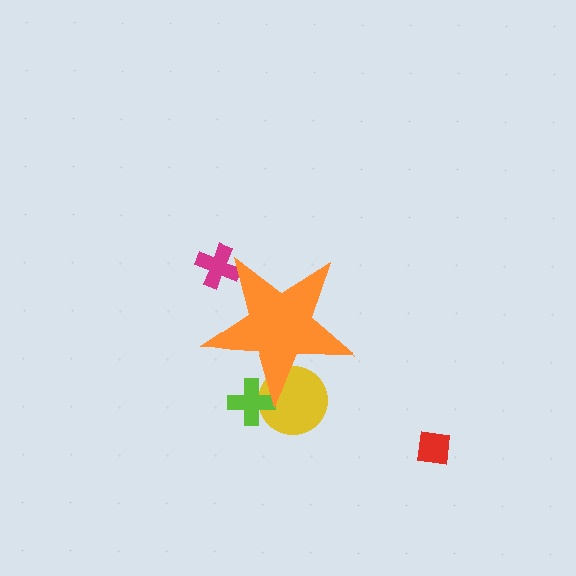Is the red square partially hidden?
No, the red square is fully visible.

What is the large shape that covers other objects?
An orange star.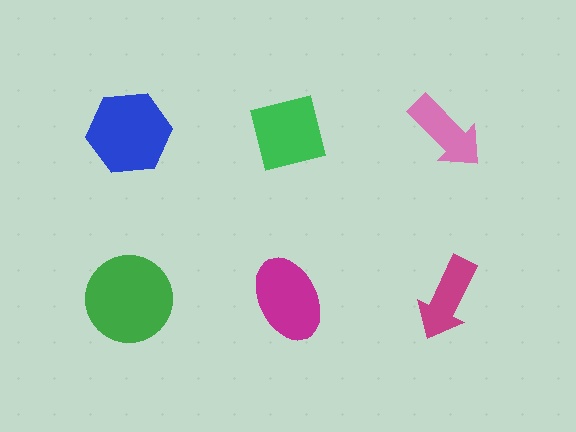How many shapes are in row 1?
3 shapes.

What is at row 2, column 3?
A magenta arrow.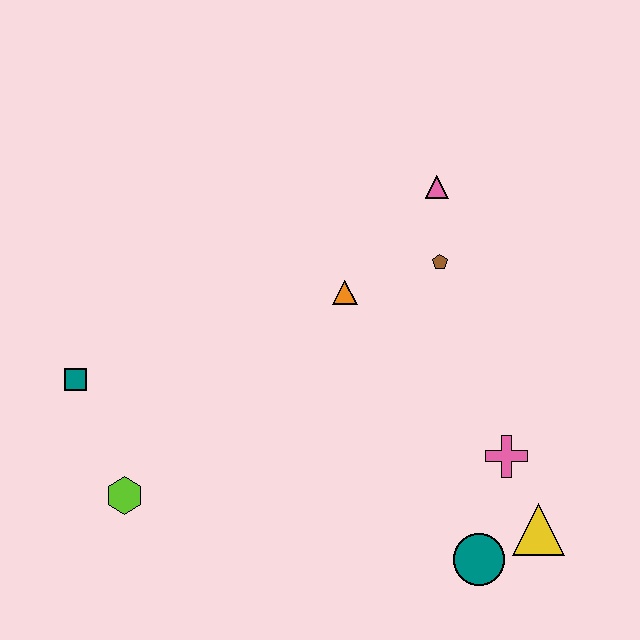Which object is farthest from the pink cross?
The teal square is farthest from the pink cross.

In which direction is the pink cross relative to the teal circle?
The pink cross is above the teal circle.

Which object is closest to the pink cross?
The yellow triangle is closest to the pink cross.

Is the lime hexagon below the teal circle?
No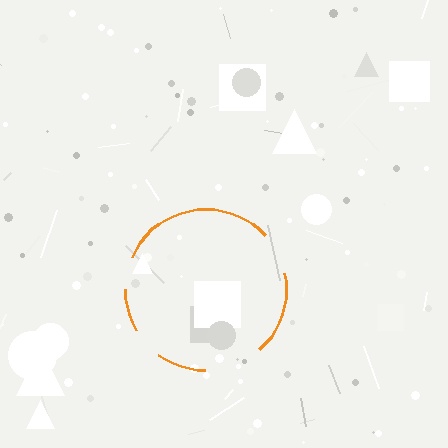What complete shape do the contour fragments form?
The contour fragments form a circle.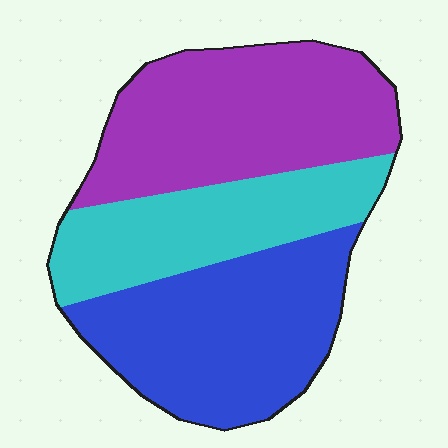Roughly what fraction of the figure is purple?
Purple covers around 40% of the figure.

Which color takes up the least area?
Cyan, at roughly 25%.